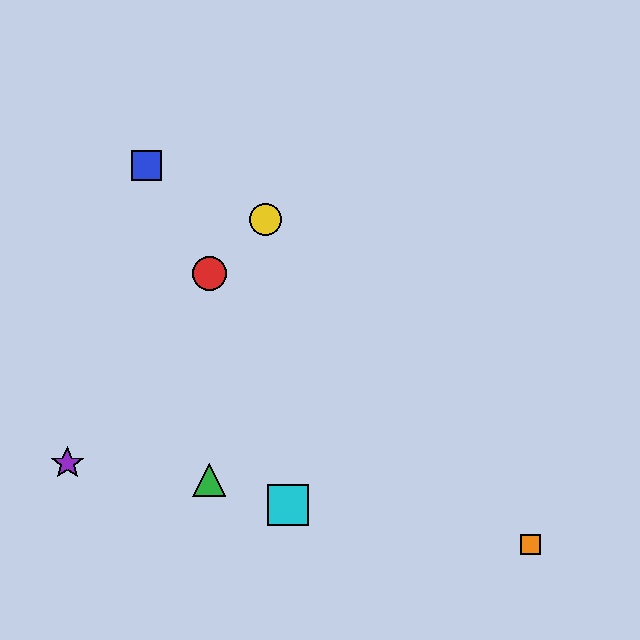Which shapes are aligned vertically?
The red circle, the green triangle are aligned vertically.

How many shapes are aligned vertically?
2 shapes (the red circle, the green triangle) are aligned vertically.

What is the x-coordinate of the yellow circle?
The yellow circle is at x≈265.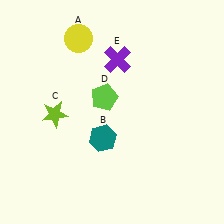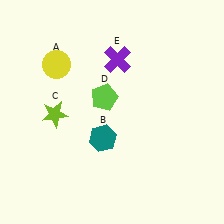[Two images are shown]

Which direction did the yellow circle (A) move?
The yellow circle (A) moved down.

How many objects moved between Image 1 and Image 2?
1 object moved between the two images.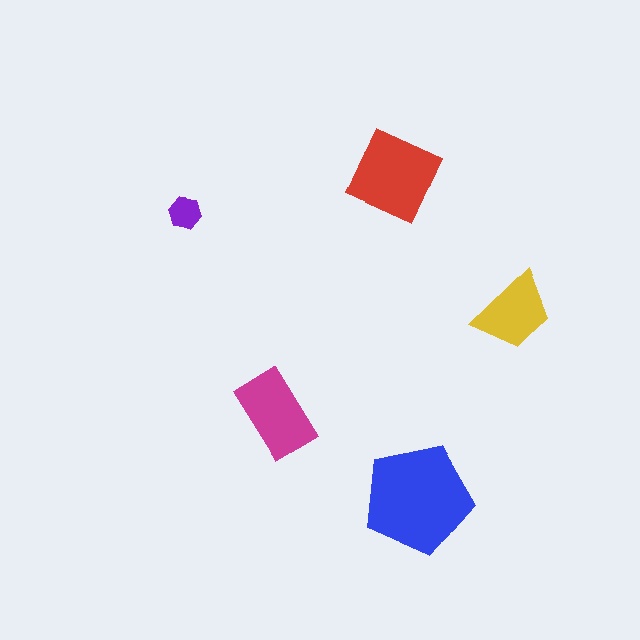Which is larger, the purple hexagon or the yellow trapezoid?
The yellow trapezoid.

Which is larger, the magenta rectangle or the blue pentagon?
The blue pentagon.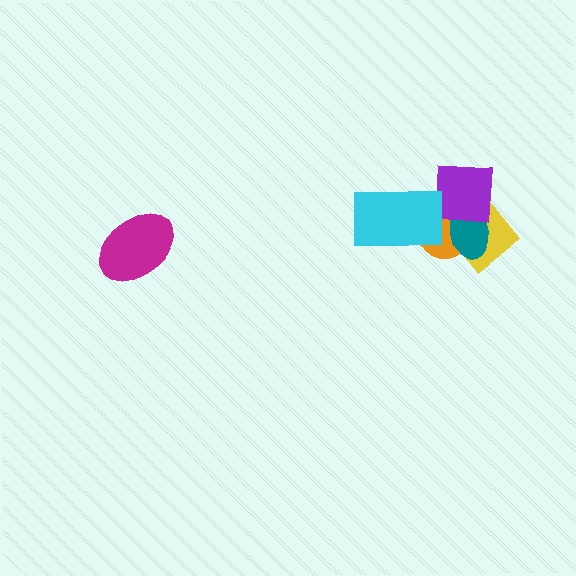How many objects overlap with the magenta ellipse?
0 objects overlap with the magenta ellipse.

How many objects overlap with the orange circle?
4 objects overlap with the orange circle.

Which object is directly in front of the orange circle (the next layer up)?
The teal ellipse is directly in front of the orange circle.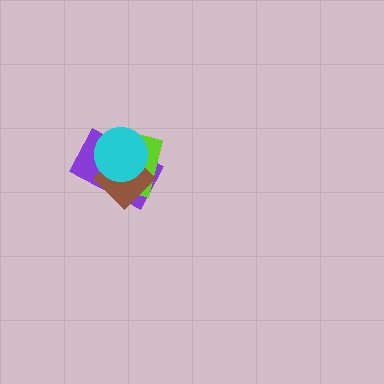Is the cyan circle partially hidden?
No, no other shape covers it.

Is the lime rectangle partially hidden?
Yes, it is partially covered by another shape.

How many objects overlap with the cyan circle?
3 objects overlap with the cyan circle.